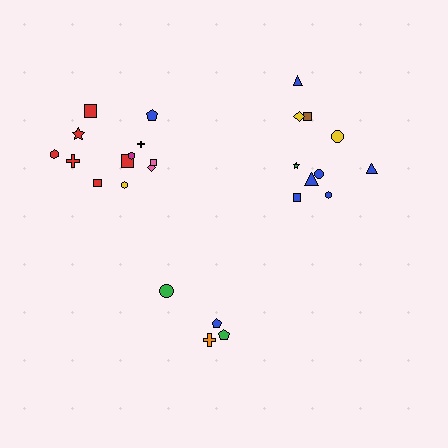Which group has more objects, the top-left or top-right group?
The top-left group.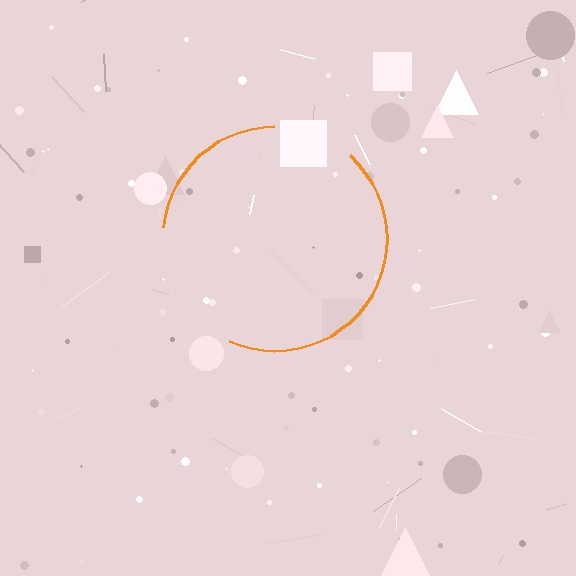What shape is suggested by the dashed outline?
The dashed outline suggests a circle.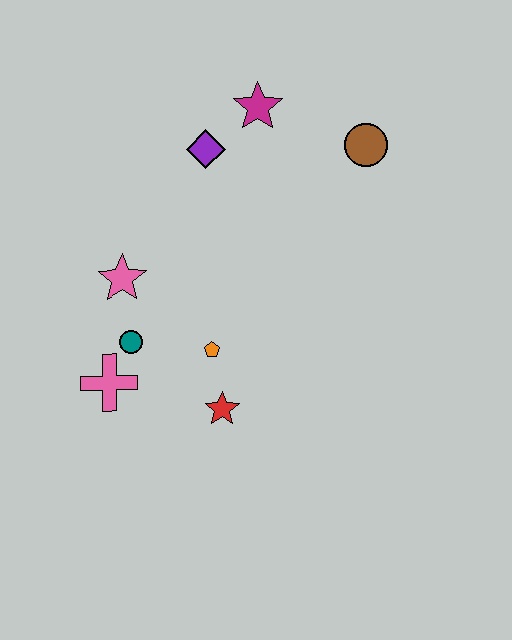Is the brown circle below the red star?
No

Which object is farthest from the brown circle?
The pink cross is farthest from the brown circle.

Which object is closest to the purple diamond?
The magenta star is closest to the purple diamond.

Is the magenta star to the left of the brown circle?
Yes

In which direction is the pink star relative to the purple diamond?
The pink star is below the purple diamond.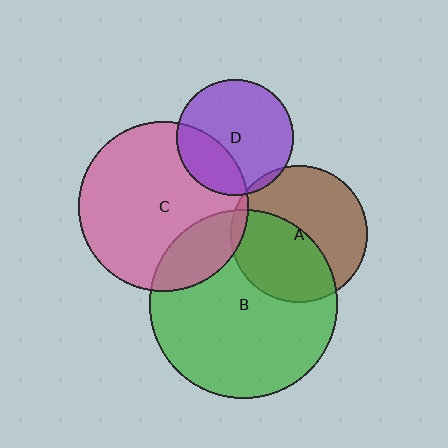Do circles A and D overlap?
Yes.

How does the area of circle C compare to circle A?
Approximately 1.6 times.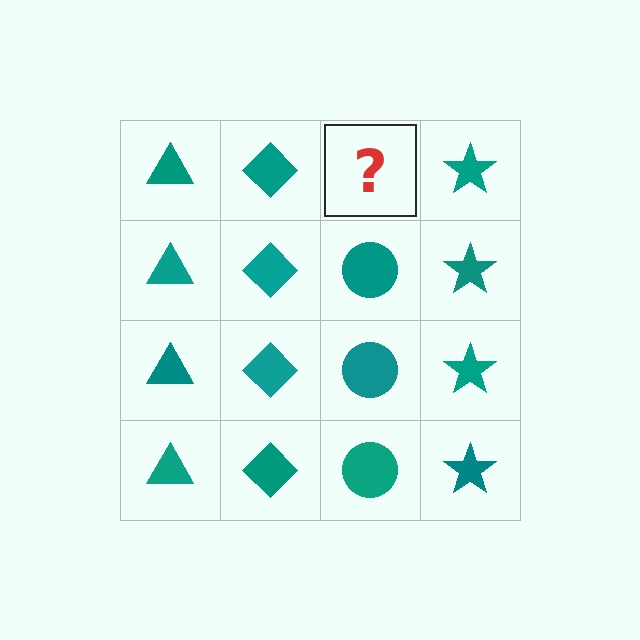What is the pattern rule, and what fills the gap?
The rule is that each column has a consistent shape. The gap should be filled with a teal circle.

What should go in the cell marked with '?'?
The missing cell should contain a teal circle.